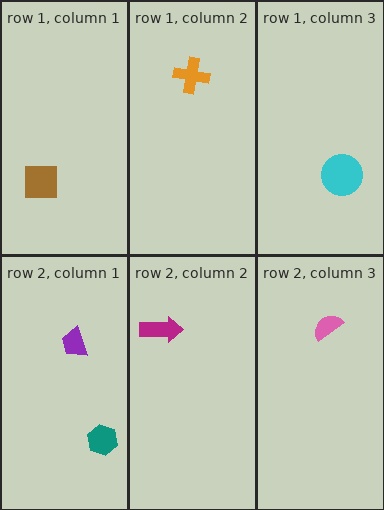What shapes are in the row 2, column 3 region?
The pink semicircle.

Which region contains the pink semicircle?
The row 2, column 3 region.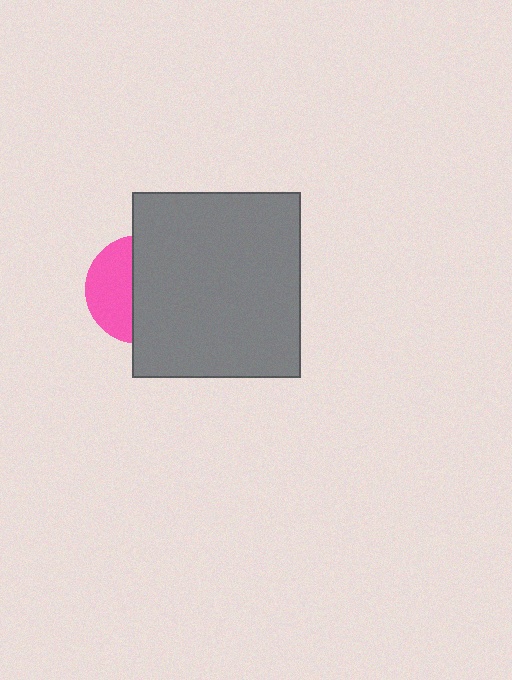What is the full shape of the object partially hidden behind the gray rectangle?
The partially hidden object is a pink circle.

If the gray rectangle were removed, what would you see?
You would see the complete pink circle.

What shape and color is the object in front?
The object in front is a gray rectangle.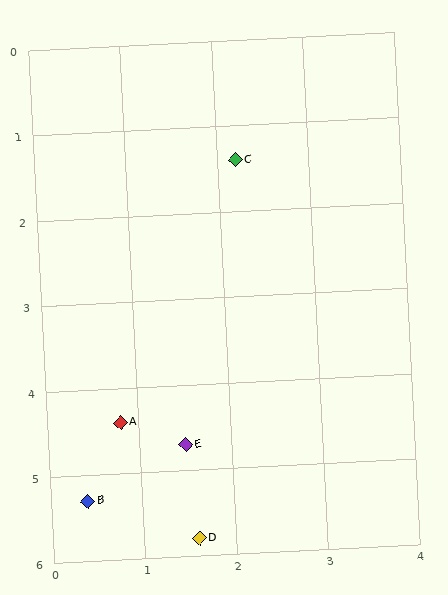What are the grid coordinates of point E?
Point E is at approximately (1.5, 4.7).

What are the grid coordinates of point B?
Point B is at approximately (0.4, 5.3).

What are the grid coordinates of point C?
Point C is at approximately (2.2, 1.4).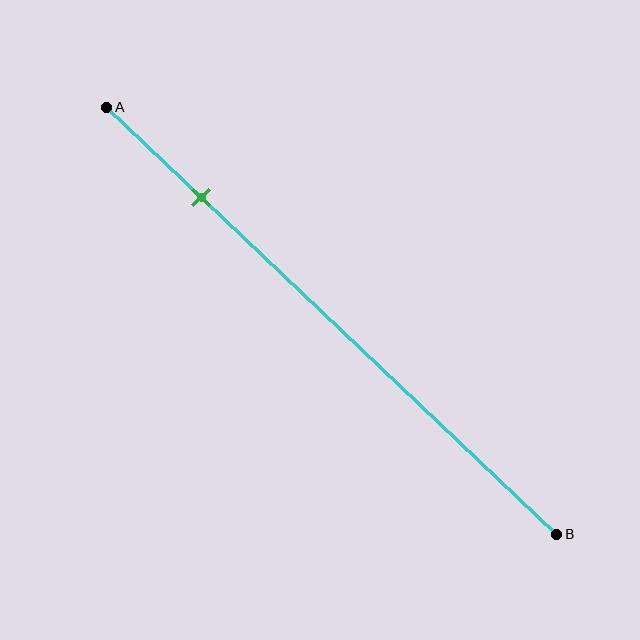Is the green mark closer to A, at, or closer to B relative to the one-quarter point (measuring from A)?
The green mark is closer to point A than the one-quarter point of segment AB.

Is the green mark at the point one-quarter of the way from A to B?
No, the mark is at about 20% from A, not at the 25% one-quarter point.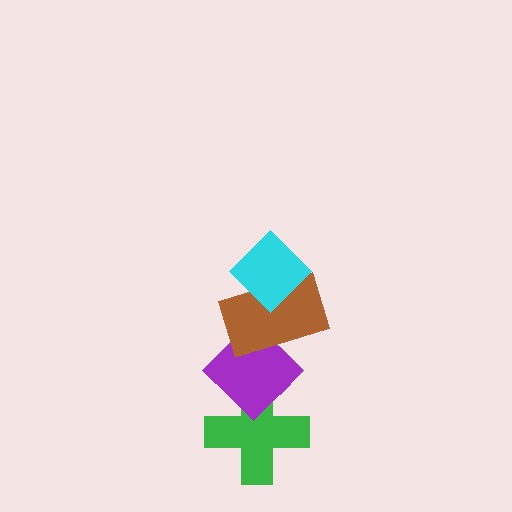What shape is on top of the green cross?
The purple diamond is on top of the green cross.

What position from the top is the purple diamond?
The purple diamond is 3rd from the top.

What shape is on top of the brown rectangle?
The cyan diamond is on top of the brown rectangle.